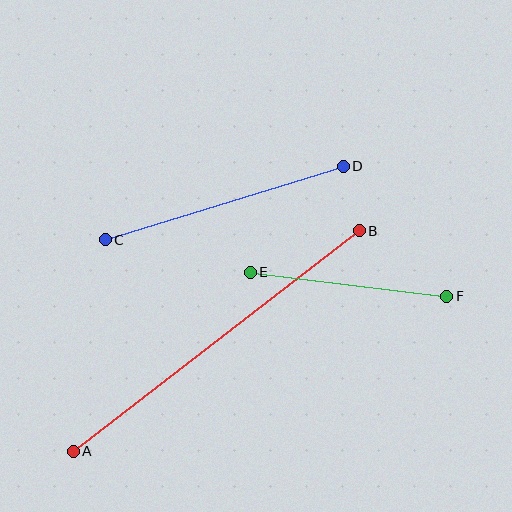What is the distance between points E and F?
The distance is approximately 198 pixels.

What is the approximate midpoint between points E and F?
The midpoint is at approximately (348, 284) pixels.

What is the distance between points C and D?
The distance is approximately 249 pixels.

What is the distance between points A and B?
The distance is approximately 361 pixels.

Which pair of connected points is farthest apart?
Points A and B are farthest apart.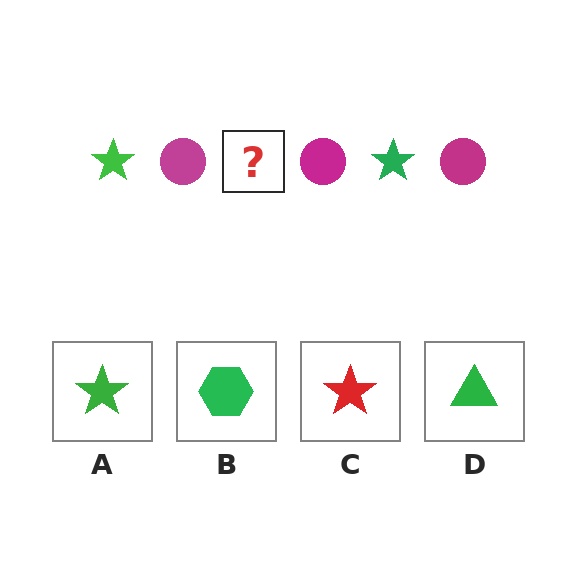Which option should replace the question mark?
Option A.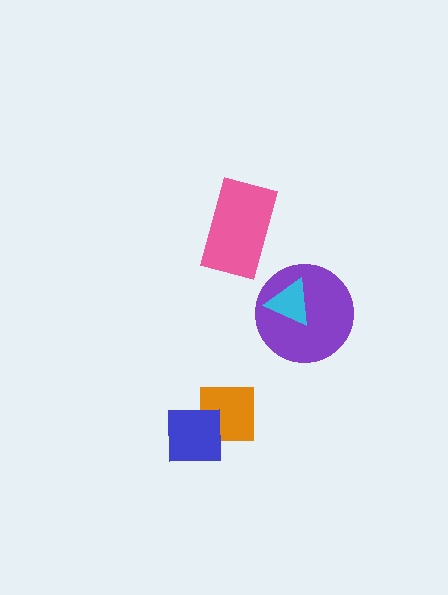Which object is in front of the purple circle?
The cyan triangle is in front of the purple circle.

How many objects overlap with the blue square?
1 object overlaps with the blue square.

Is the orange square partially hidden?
Yes, it is partially covered by another shape.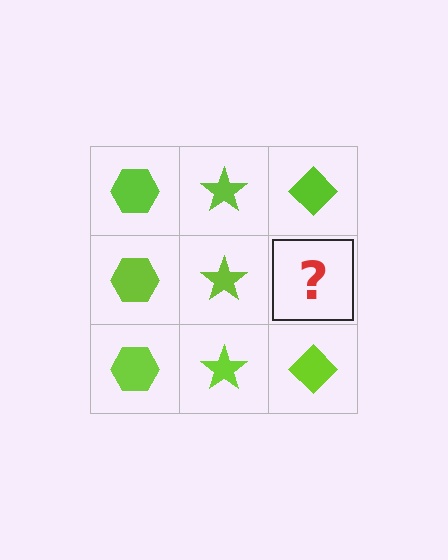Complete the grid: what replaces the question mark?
The question mark should be replaced with a lime diamond.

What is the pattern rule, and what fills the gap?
The rule is that each column has a consistent shape. The gap should be filled with a lime diamond.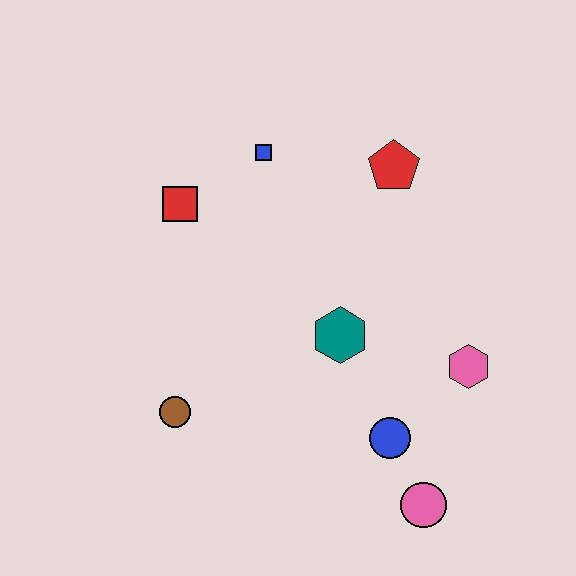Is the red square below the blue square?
Yes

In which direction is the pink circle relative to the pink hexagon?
The pink circle is below the pink hexagon.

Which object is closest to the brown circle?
The teal hexagon is closest to the brown circle.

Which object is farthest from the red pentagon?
The pink circle is farthest from the red pentagon.